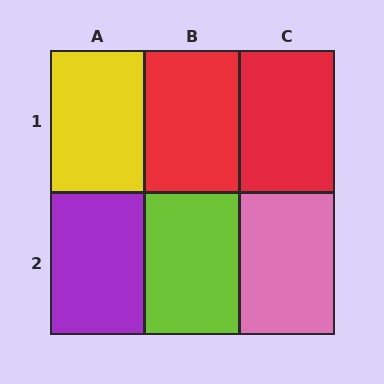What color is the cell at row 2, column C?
Pink.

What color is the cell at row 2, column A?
Purple.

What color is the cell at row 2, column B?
Lime.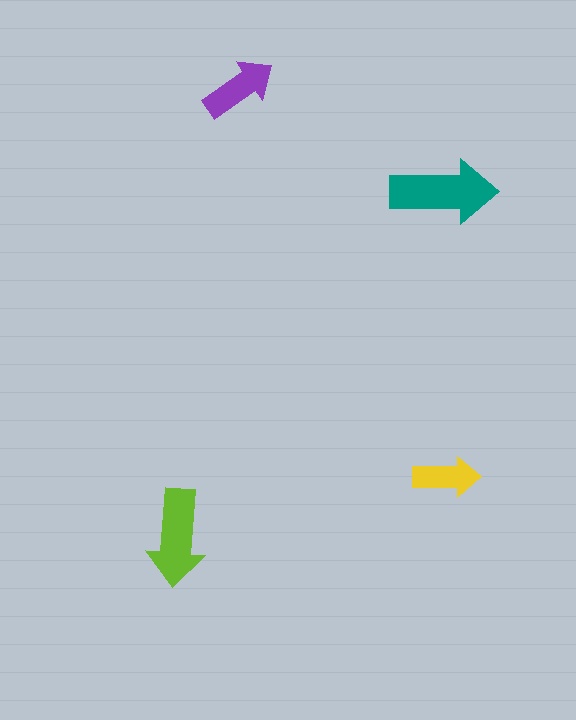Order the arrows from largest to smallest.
the teal one, the lime one, the purple one, the yellow one.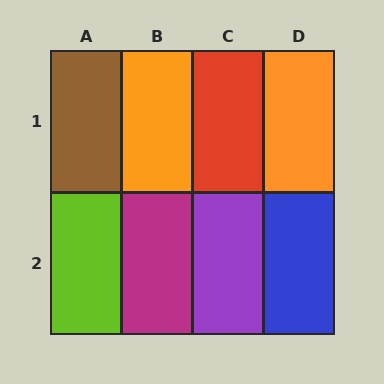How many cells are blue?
1 cell is blue.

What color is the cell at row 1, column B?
Orange.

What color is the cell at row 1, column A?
Brown.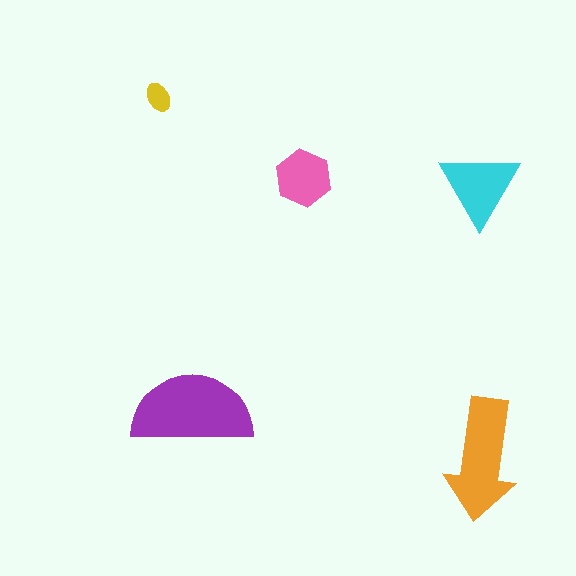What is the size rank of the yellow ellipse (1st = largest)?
5th.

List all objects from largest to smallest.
The purple semicircle, the orange arrow, the cyan triangle, the pink hexagon, the yellow ellipse.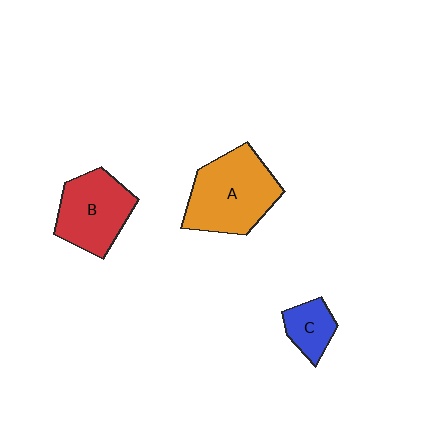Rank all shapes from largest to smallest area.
From largest to smallest: A (orange), B (red), C (blue).